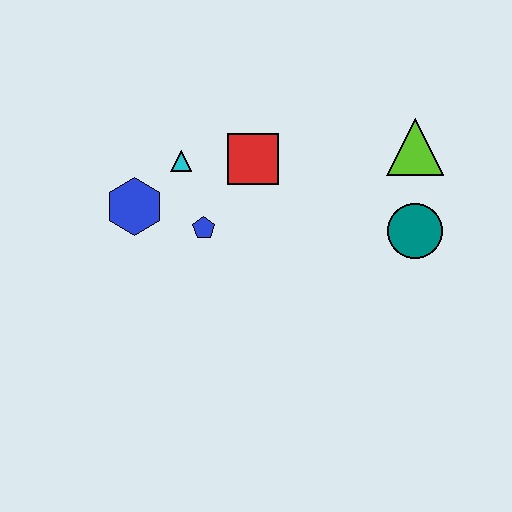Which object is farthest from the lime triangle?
The blue hexagon is farthest from the lime triangle.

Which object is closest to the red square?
The cyan triangle is closest to the red square.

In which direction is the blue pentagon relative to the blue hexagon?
The blue pentagon is to the right of the blue hexagon.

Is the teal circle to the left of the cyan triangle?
No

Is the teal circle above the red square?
No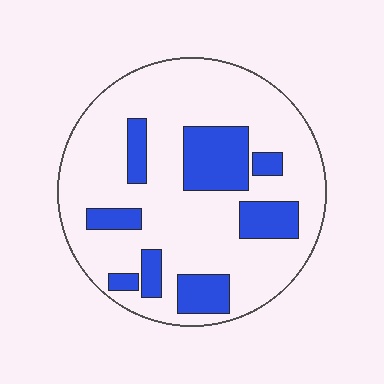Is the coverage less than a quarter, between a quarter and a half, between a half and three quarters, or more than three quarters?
Less than a quarter.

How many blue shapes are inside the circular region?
8.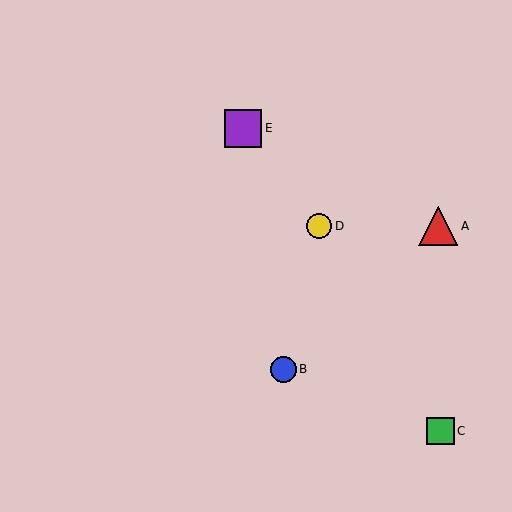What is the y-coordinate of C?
Object C is at y≈431.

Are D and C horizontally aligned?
No, D is at y≈226 and C is at y≈431.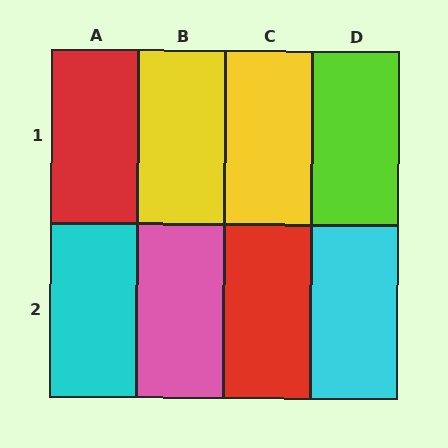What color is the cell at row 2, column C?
Red.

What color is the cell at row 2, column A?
Cyan.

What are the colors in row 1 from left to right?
Red, yellow, yellow, lime.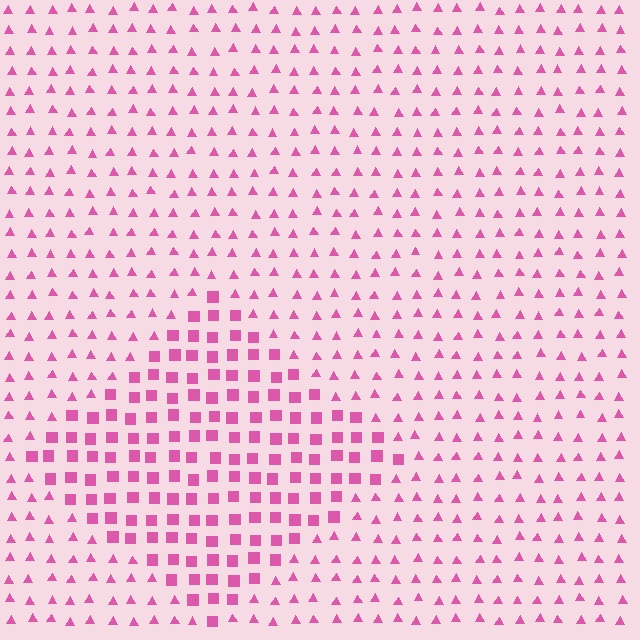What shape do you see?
I see a diamond.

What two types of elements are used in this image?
The image uses squares inside the diamond region and triangles outside it.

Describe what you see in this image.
The image is filled with small pink elements arranged in a uniform grid. A diamond-shaped region contains squares, while the surrounding area contains triangles. The boundary is defined purely by the change in element shape.